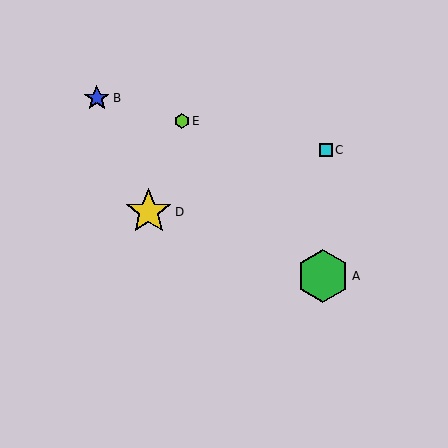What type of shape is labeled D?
Shape D is a yellow star.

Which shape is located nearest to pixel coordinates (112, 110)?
The blue star (labeled B) at (97, 98) is nearest to that location.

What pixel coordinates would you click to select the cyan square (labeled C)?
Click at (326, 150) to select the cyan square C.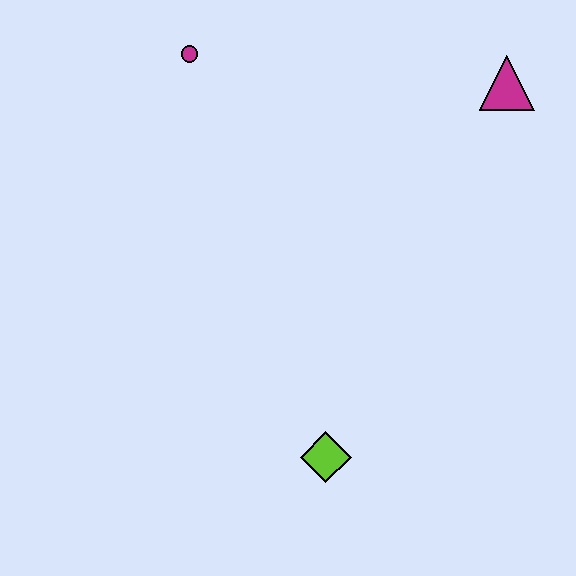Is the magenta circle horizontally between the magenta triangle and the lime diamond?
No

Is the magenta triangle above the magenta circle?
No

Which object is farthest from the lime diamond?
The magenta circle is farthest from the lime diamond.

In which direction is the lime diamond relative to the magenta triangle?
The lime diamond is below the magenta triangle.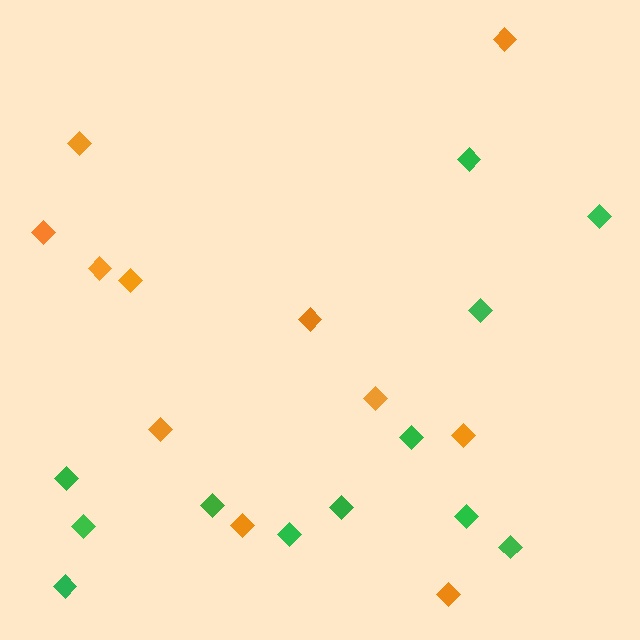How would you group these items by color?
There are 2 groups: one group of green diamonds (12) and one group of orange diamonds (11).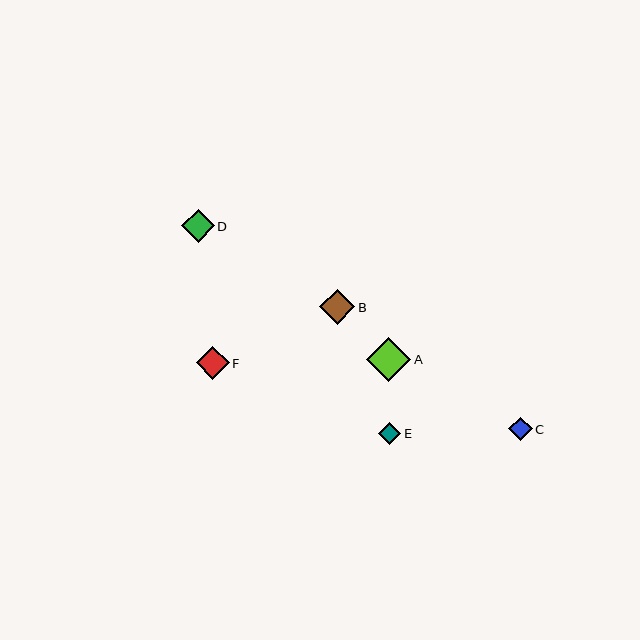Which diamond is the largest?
Diamond A is the largest with a size of approximately 44 pixels.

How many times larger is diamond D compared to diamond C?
Diamond D is approximately 1.4 times the size of diamond C.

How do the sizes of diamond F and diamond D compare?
Diamond F and diamond D are approximately the same size.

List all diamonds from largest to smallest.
From largest to smallest: A, B, F, D, C, E.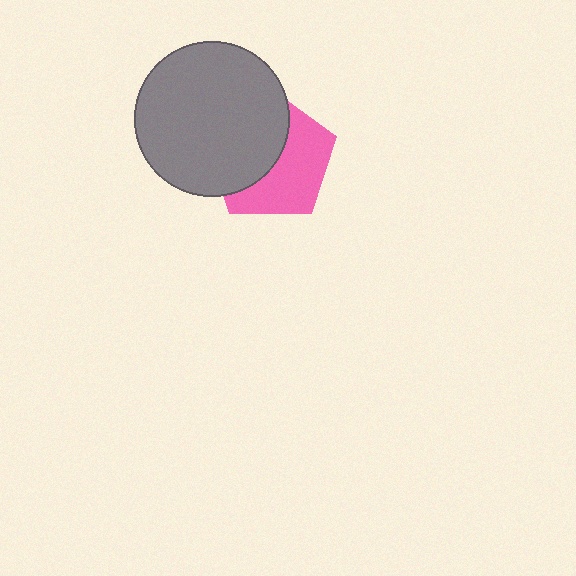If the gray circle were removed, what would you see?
You would see the complete pink pentagon.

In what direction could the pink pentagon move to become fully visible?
The pink pentagon could move right. That would shift it out from behind the gray circle entirely.